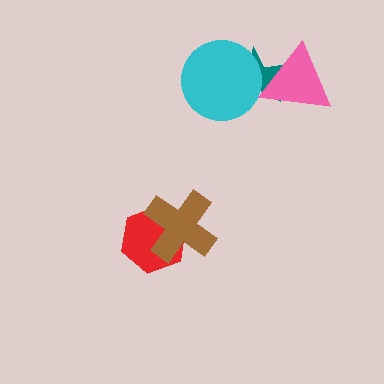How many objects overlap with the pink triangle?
1 object overlaps with the pink triangle.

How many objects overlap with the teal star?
2 objects overlap with the teal star.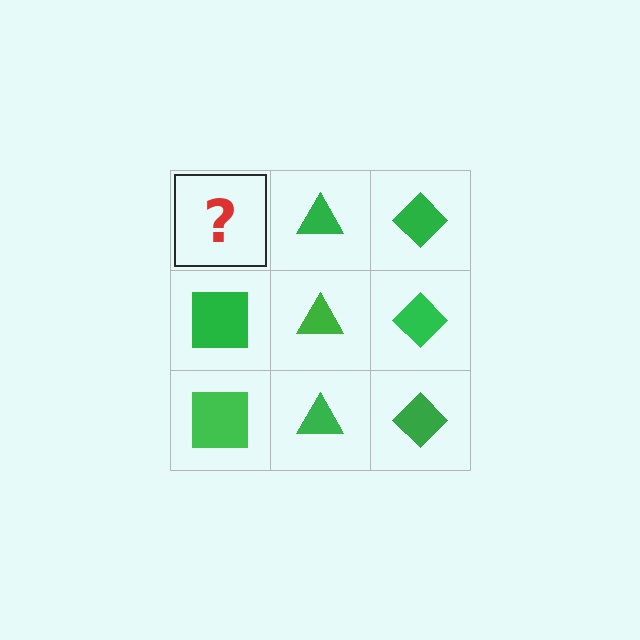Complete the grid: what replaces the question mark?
The question mark should be replaced with a green square.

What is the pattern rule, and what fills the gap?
The rule is that each column has a consistent shape. The gap should be filled with a green square.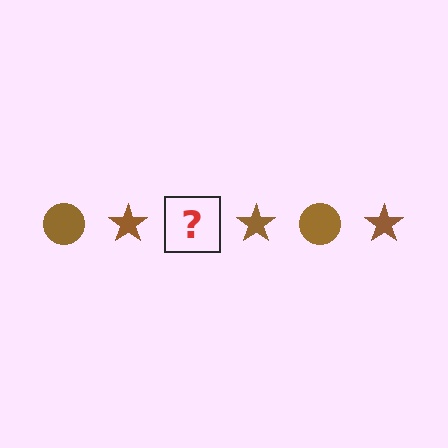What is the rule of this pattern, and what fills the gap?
The rule is that the pattern cycles through circle, star shapes in brown. The gap should be filled with a brown circle.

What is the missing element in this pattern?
The missing element is a brown circle.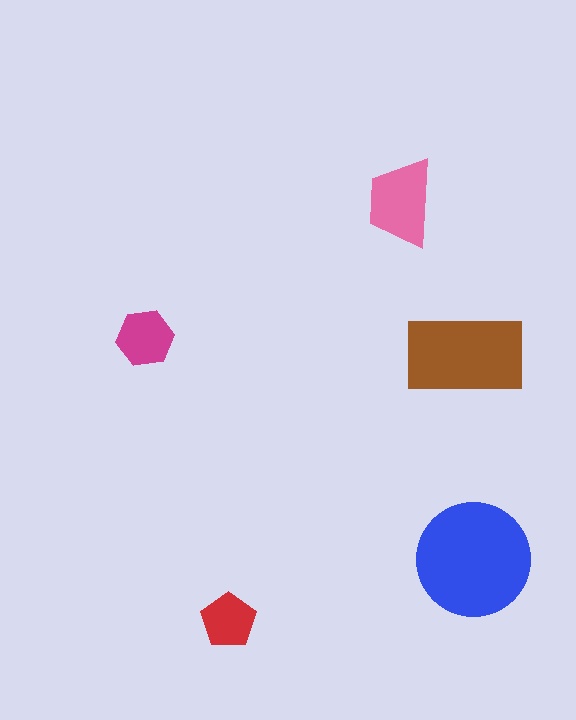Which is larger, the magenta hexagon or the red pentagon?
The magenta hexagon.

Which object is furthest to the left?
The magenta hexagon is leftmost.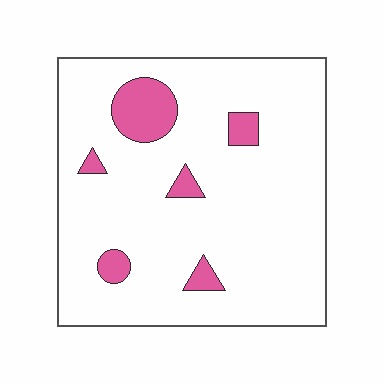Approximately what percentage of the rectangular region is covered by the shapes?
Approximately 10%.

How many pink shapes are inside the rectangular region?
6.